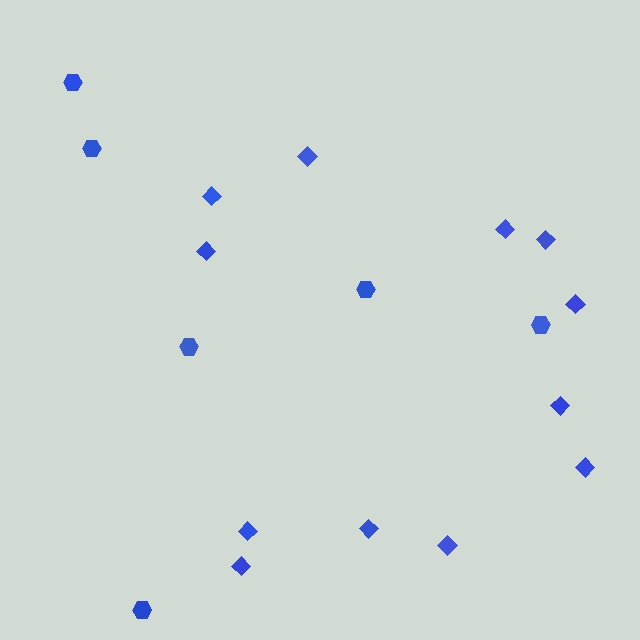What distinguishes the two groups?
There are 2 groups: one group of diamonds (12) and one group of hexagons (6).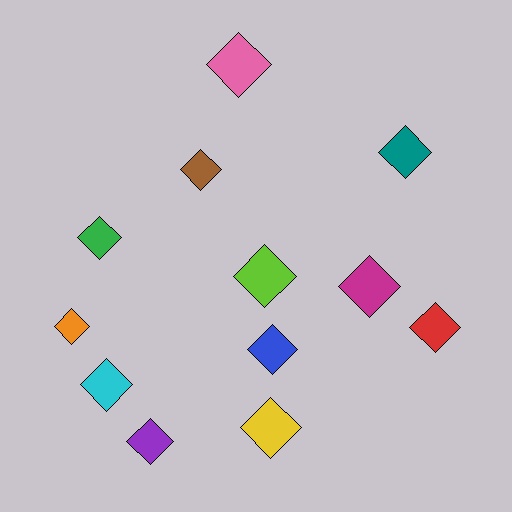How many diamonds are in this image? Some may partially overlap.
There are 12 diamonds.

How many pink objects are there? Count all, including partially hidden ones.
There is 1 pink object.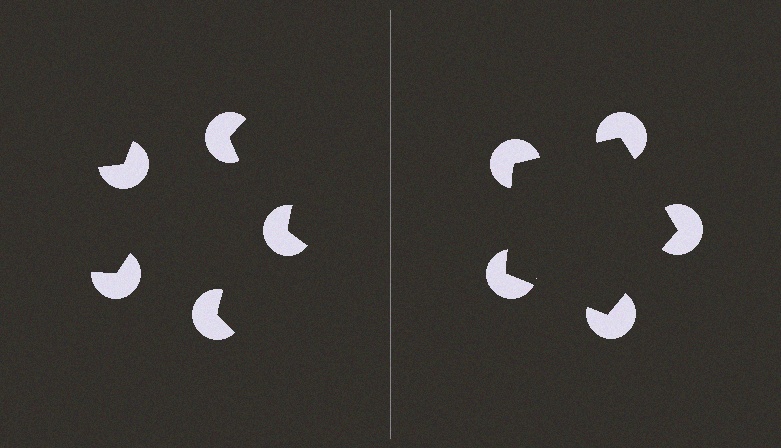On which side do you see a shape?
An illusory pentagon appears on the right side. On the left side the wedge cuts are rotated, so no coherent shape forms.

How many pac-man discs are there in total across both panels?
10 — 5 on each side.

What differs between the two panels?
The pac-man discs are positioned identically on both sides; only the wedge orientations differ. On the right they align to a pentagon; on the left they are misaligned.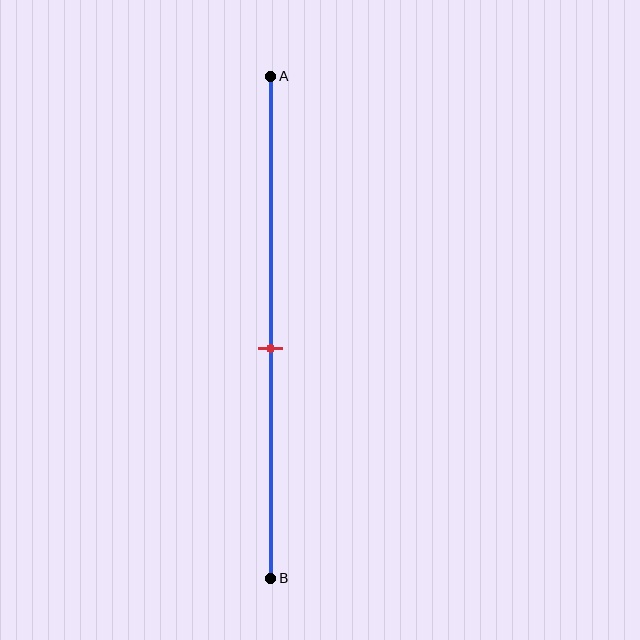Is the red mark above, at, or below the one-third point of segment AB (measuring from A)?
The red mark is below the one-third point of segment AB.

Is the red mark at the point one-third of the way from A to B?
No, the mark is at about 55% from A, not at the 33% one-third point.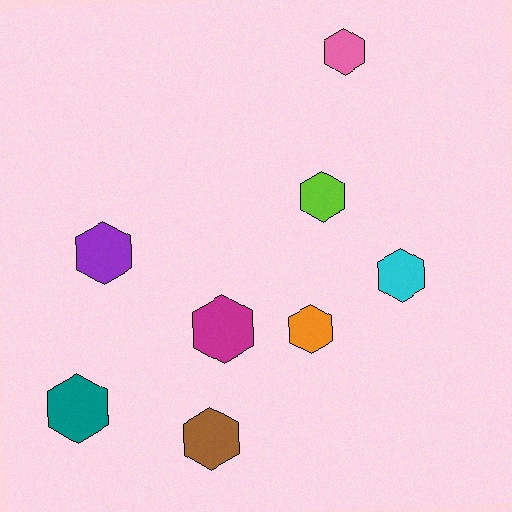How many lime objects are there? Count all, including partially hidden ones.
There is 1 lime object.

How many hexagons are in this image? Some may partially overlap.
There are 8 hexagons.